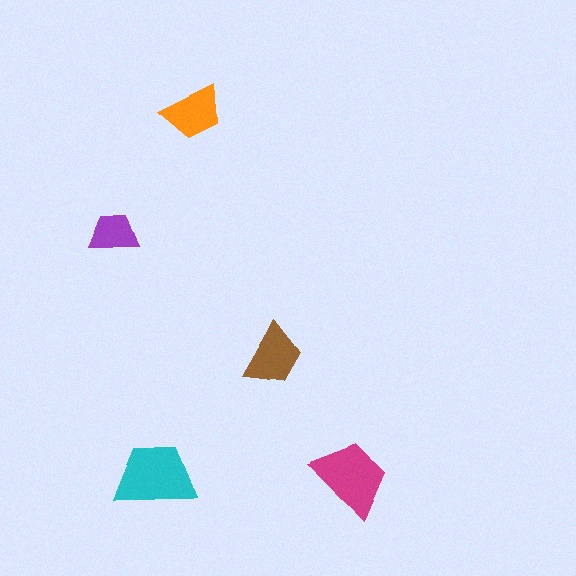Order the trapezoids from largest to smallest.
the cyan one, the magenta one, the brown one, the orange one, the purple one.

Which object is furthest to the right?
The magenta trapezoid is rightmost.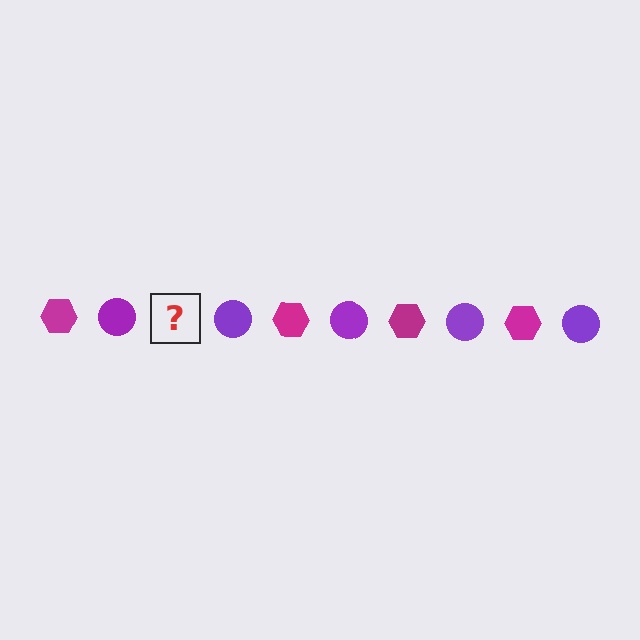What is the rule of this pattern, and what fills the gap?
The rule is that the pattern alternates between magenta hexagon and purple circle. The gap should be filled with a magenta hexagon.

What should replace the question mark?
The question mark should be replaced with a magenta hexagon.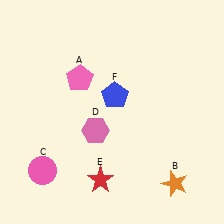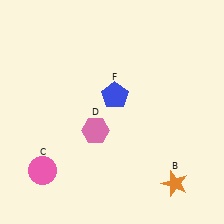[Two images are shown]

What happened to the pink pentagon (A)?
The pink pentagon (A) was removed in Image 2. It was in the top-left area of Image 1.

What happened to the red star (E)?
The red star (E) was removed in Image 2. It was in the bottom-left area of Image 1.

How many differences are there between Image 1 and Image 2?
There are 2 differences between the two images.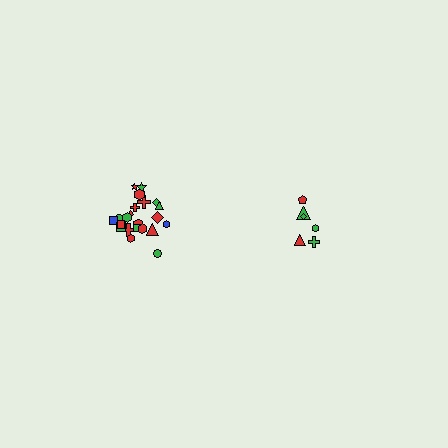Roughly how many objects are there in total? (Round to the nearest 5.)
Roughly 30 objects in total.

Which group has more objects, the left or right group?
The left group.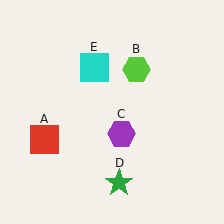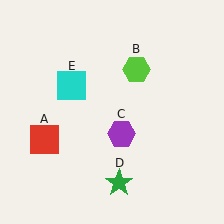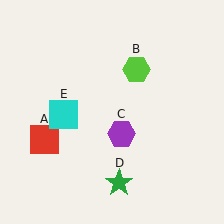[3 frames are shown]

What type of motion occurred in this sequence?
The cyan square (object E) rotated counterclockwise around the center of the scene.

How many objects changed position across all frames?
1 object changed position: cyan square (object E).